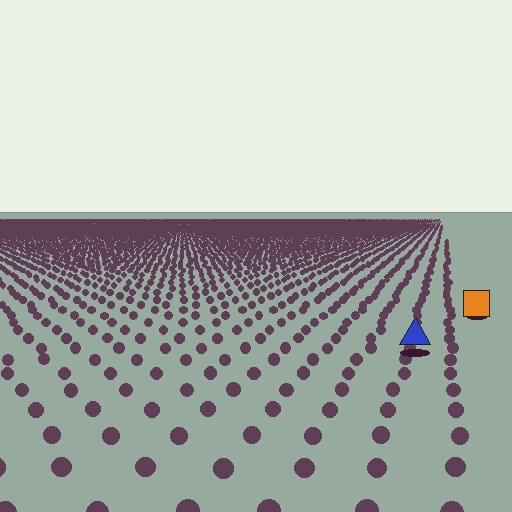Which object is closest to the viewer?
The blue triangle is closest. The texture marks near it are larger and more spread out.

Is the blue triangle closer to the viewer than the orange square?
Yes. The blue triangle is closer — you can tell from the texture gradient: the ground texture is coarser near it.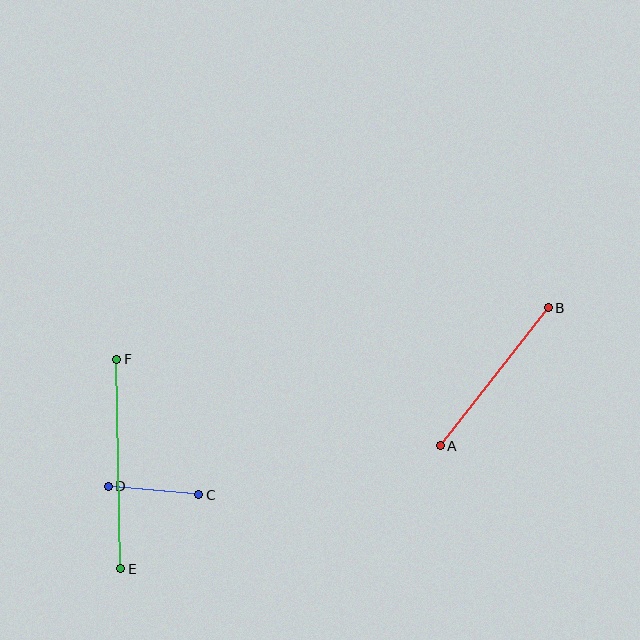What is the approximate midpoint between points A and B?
The midpoint is at approximately (494, 377) pixels.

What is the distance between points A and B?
The distance is approximately 175 pixels.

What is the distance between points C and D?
The distance is approximately 91 pixels.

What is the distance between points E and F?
The distance is approximately 209 pixels.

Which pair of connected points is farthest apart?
Points E and F are farthest apart.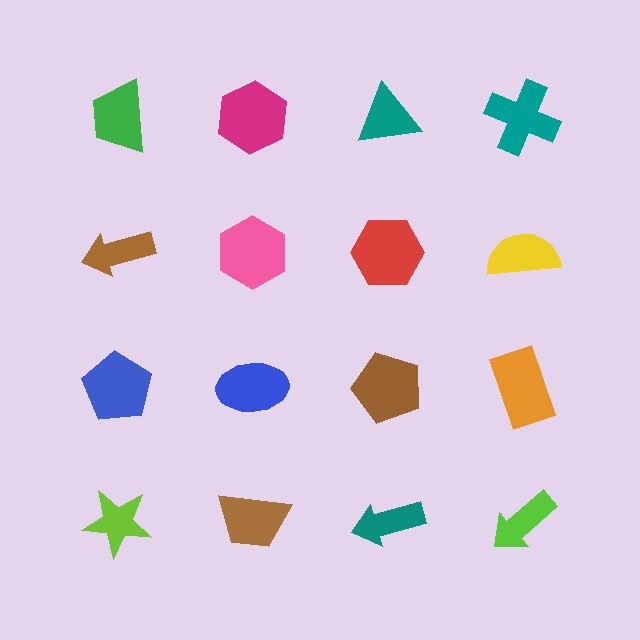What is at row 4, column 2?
A brown trapezoid.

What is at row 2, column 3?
A red hexagon.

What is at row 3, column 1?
A blue pentagon.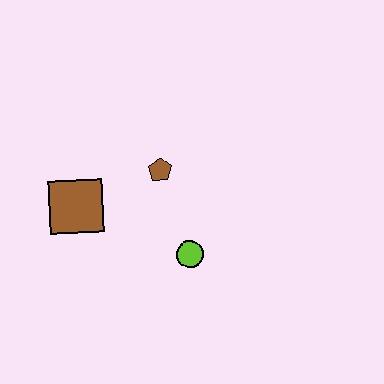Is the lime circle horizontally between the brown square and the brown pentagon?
No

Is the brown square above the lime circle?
Yes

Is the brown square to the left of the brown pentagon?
Yes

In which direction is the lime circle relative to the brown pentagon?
The lime circle is below the brown pentagon.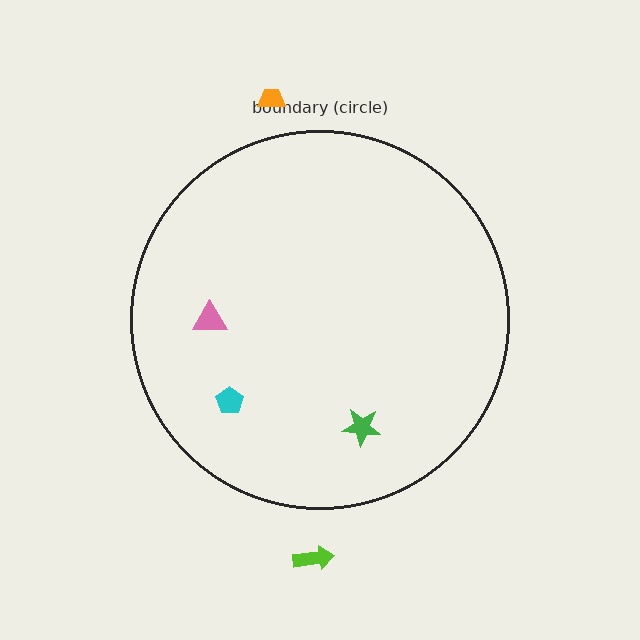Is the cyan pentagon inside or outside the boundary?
Inside.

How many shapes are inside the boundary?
3 inside, 2 outside.